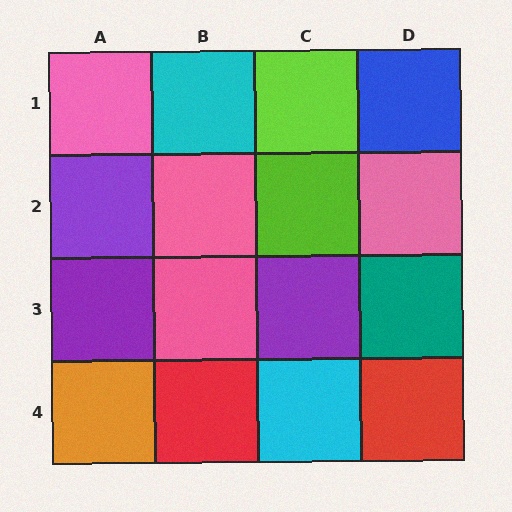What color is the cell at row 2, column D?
Pink.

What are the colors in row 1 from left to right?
Pink, cyan, lime, blue.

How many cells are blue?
1 cell is blue.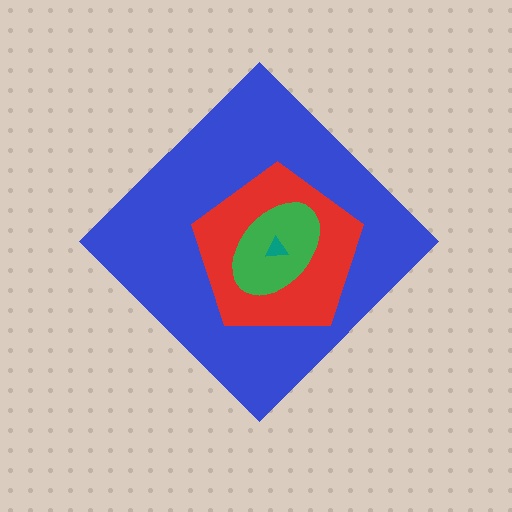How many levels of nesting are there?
4.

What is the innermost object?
The teal triangle.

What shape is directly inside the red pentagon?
The green ellipse.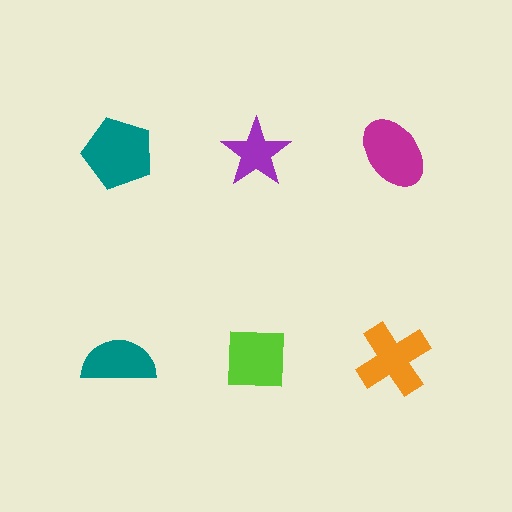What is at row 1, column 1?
A teal pentagon.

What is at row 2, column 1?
A teal semicircle.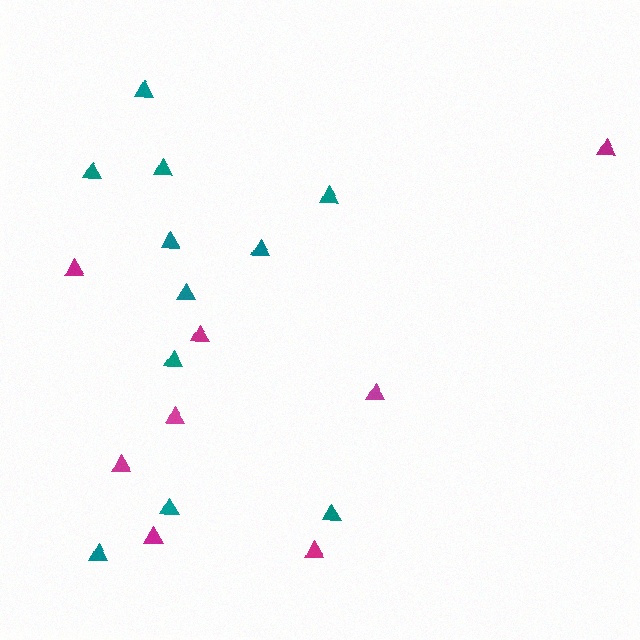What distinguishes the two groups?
There are 2 groups: one group of teal triangles (11) and one group of magenta triangles (8).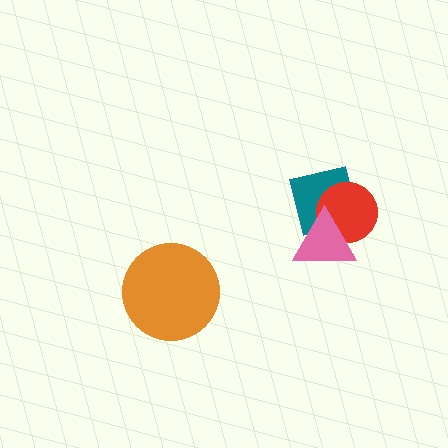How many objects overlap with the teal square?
2 objects overlap with the teal square.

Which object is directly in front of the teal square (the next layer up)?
The red circle is directly in front of the teal square.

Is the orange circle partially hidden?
No, no other shape covers it.